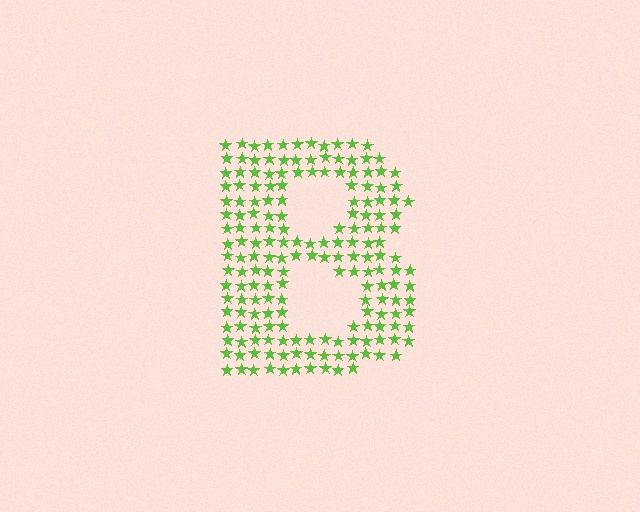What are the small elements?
The small elements are stars.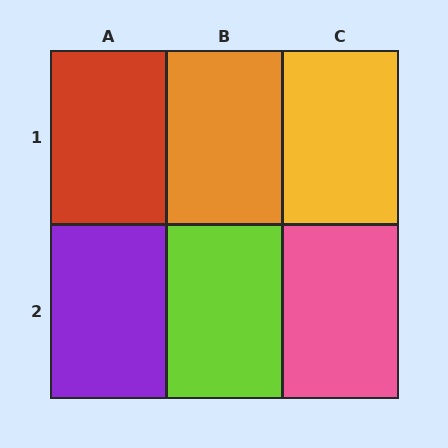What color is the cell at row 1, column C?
Yellow.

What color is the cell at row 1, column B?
Orange.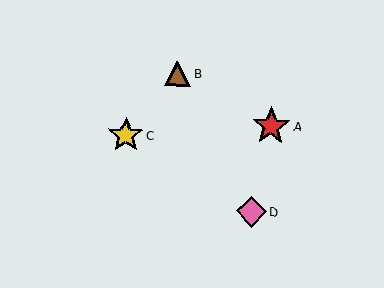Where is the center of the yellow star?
The center of the yellow star is at (126, 135).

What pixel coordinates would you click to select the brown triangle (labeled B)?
Click at (178, 74) to select the brown triangle B.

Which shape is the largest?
The red star (labeled A) is the largest.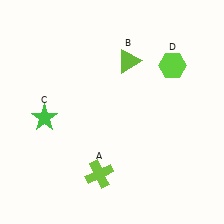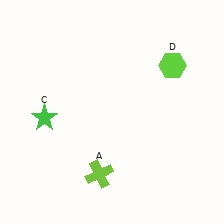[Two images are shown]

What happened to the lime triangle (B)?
The lime triangle (B) was removed in Image 2. It was in the top-right area of Image 1.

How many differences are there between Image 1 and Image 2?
There is 1 difference between the two images.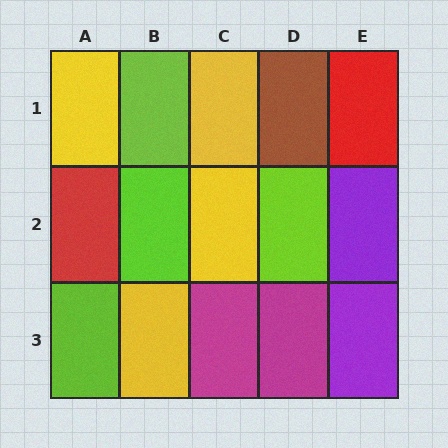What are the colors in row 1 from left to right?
Yellow, lime, yellow, brown, red.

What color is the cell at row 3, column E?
Purple.